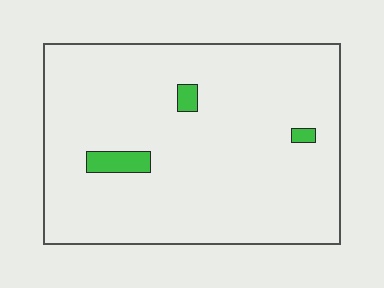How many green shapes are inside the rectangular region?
3.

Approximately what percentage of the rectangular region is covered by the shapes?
Approximately 5%.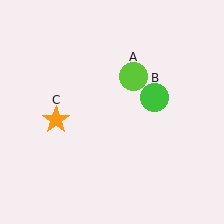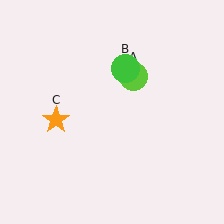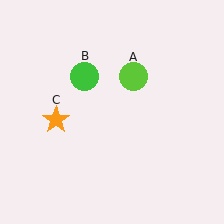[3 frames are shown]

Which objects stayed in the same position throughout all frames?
Lime circle (object A) and orange star (object C) remained stationary.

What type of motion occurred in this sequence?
The green circle (object B) rotated counterclockwise around the center of the scene.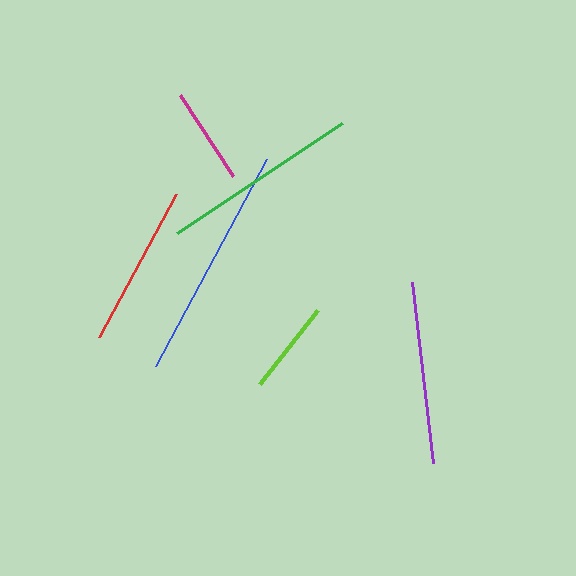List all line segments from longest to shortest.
From longest to shortest: blue, green, purple, red, magenta, lime.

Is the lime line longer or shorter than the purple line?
The purple line is longer than the lime line.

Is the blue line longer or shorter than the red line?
The blue line is longer than the red line.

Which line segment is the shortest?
The lime line is the shortest at approximately 94 pixels.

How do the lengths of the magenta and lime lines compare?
The magenta and lime lines are approximately the same length.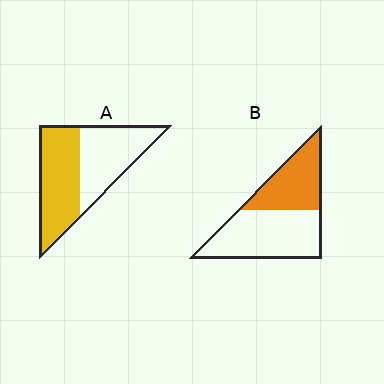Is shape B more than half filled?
No.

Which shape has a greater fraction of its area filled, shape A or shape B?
Shape A.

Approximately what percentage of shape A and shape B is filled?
A is approximately 50% and B is approximately 40%.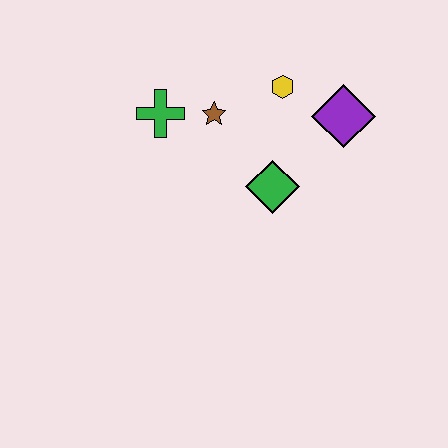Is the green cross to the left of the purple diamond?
Yes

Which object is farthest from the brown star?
The purple diamond is farthest from the brown star.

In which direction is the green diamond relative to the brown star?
The green diamond is below the brown star.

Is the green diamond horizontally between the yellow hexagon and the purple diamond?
No